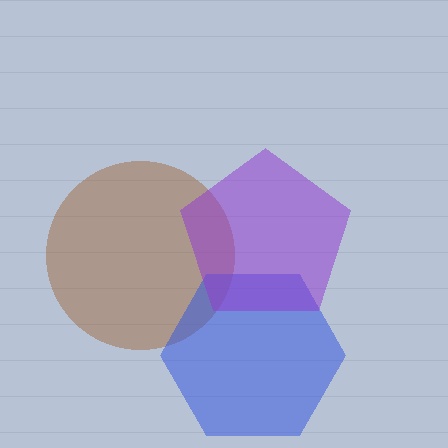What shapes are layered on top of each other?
The layered shapes are: a brown circle, a blue hexagon, a purple pentagon.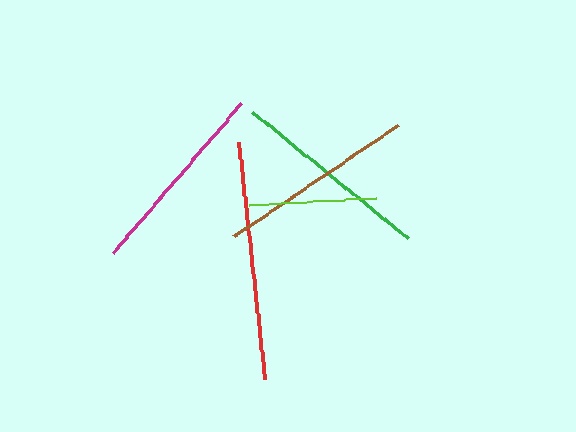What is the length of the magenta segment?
The magenta segment is approximately 197 pixels long.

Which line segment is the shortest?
The lime line is the shortest at approximately 127 pixels.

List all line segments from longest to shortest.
From longest to shortest: red, green, brown, magenta, lime.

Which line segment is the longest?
The red line is the longest at approximately 238 pixels.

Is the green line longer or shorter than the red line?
The red line is longer than the green line.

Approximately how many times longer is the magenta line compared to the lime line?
The magenta line is approximately 1.5 times the length of the lime line.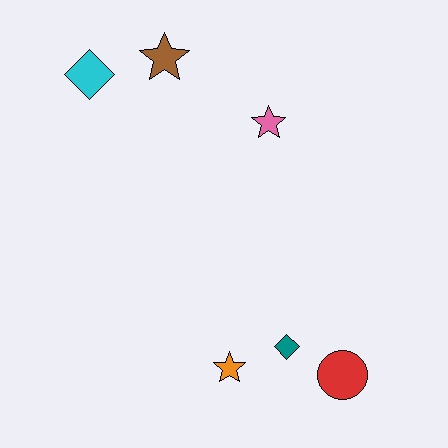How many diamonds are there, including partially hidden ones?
There are 2 diamonds.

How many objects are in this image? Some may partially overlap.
There are 6 objects.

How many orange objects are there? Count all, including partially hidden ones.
There is 1 orange object.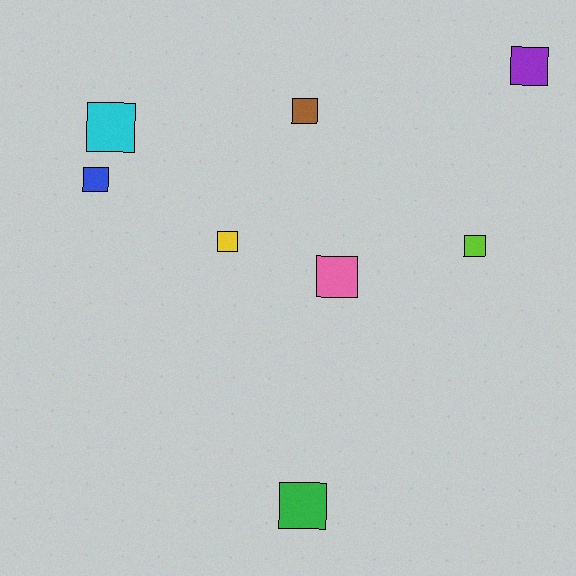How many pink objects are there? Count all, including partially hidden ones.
There is 1 pink object.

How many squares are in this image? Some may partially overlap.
There are 8 squares.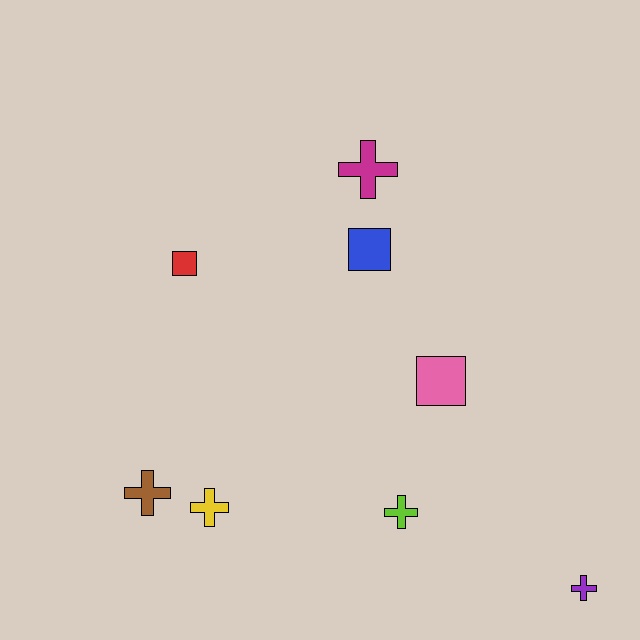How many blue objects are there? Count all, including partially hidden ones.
There is 1 blue object.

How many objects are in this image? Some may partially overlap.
There are 8 objects.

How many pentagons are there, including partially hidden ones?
There are no pentagons.